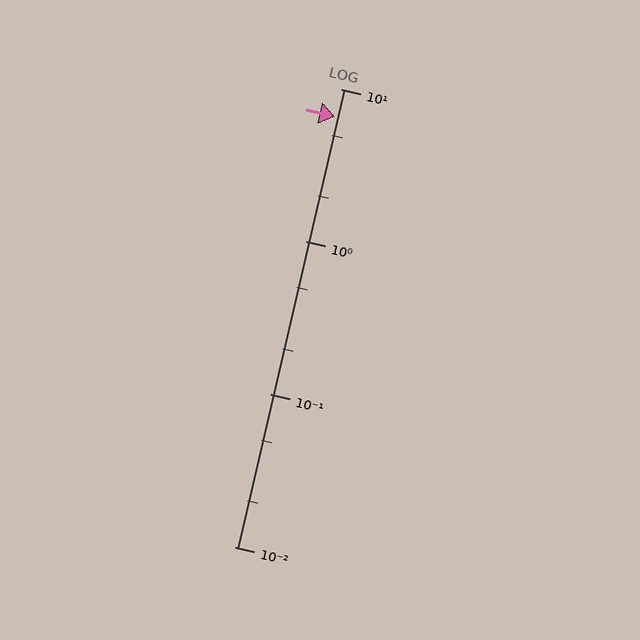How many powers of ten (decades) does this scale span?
The scale spans 3 decades, from 0.01 to 10.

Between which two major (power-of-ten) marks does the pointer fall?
The pointer is between 1 and 10.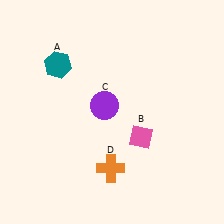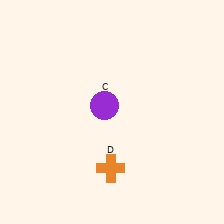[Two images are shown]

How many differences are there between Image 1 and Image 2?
There are 2 differences between the two images.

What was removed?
The pink diamond (B), the teal hexagon (A) were removed in Image 2.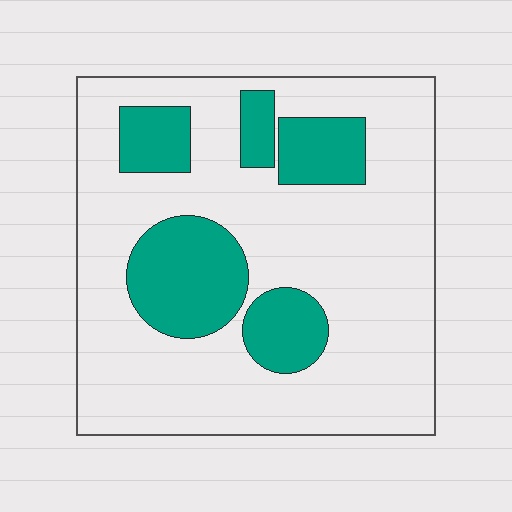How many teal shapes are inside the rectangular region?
5.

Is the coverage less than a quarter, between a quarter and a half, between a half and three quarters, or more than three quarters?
Less than a quarter.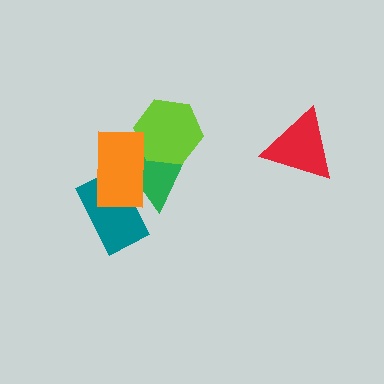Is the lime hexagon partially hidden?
Yes, it is partially covered by another shape.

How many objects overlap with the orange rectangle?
3 objects overlap with the orange rectangle.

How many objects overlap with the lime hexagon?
2 objects overlap with the lime hexagon.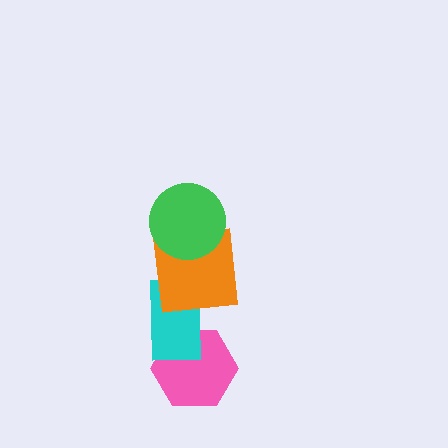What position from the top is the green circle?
The green circle is 1st from the top.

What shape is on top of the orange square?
The green circle is on top of the orange square.